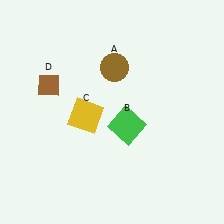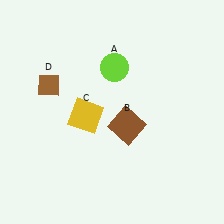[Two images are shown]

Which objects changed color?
A changed from brown to lime. B changed from green to brown.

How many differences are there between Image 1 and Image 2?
There are 2 differences between the two images.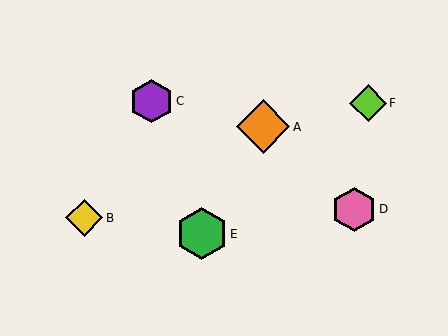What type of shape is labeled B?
Shape B is a yellow diamond.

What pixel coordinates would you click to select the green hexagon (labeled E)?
Click at (202, 234) to select the green hexagon E.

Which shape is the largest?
The orange diamond (labeled A) is the largest.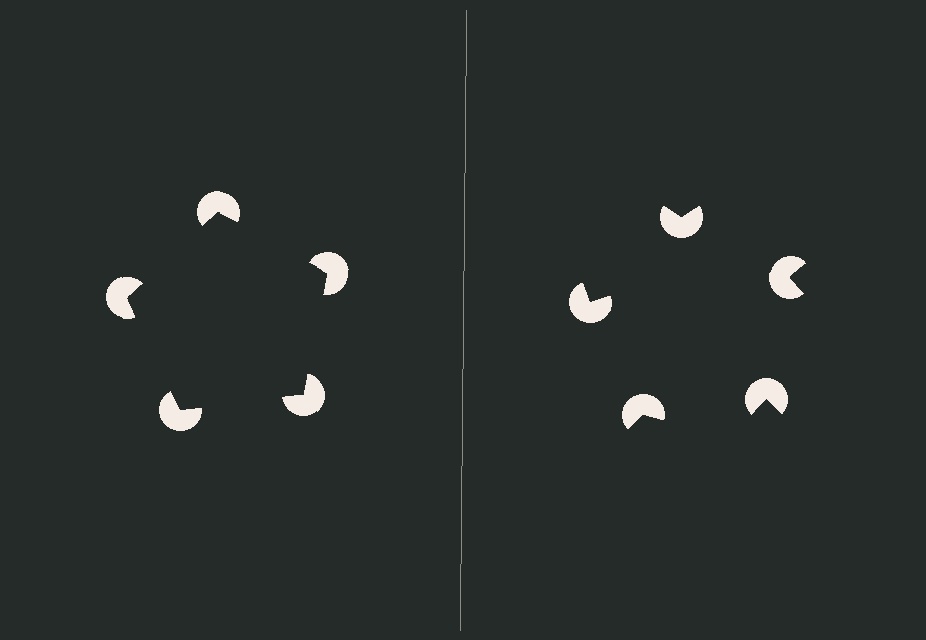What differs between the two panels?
The pac-man discs are positioned identically on both sides; only the wedge orientations differ. On the left they align to a pentagon; on the right they are misaligned.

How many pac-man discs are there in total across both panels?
10 — 5 on each side.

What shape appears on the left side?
An illusory pentagon.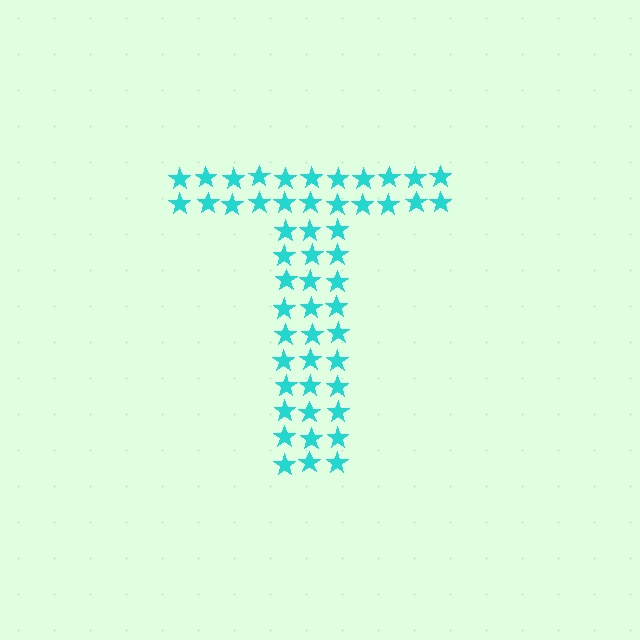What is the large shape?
The large shape is the letter T.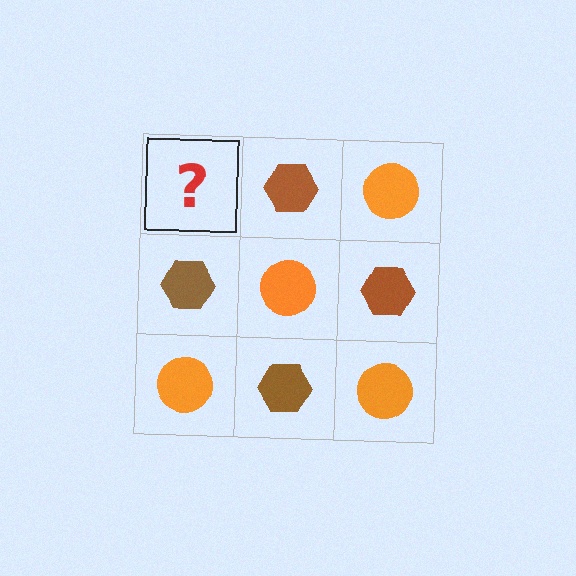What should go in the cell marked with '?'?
The missing cell should contain an orange circle.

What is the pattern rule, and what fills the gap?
The rule is that it alternates orange circle and brown hexagon in a checkerboard pattern. The gap should be filled with an orange circle.